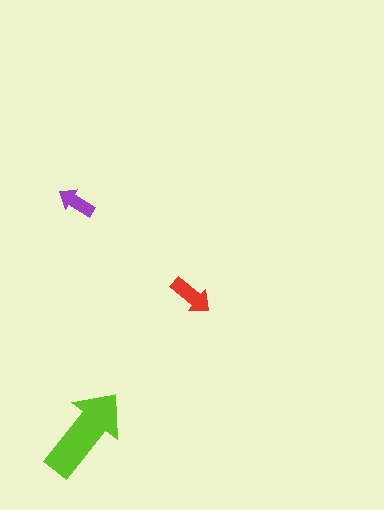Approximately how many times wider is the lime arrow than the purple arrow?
About 2.5 times wider.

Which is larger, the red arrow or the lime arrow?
The lime one.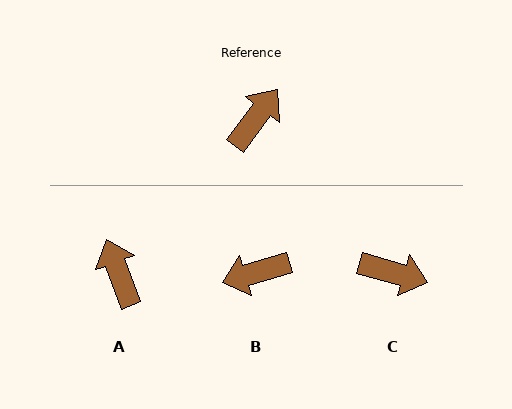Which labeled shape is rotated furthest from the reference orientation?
B, about 144 degrees away.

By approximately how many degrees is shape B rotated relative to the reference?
Approximately 144 degrees counter-clockwise.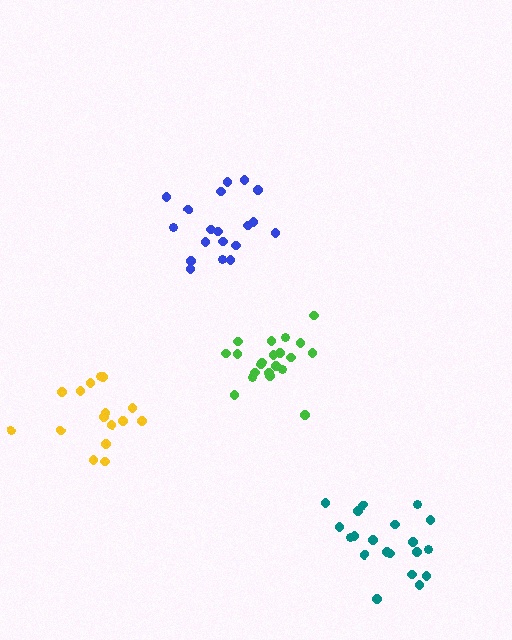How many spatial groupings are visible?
There are 4 spatial groupings.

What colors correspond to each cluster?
The clusters are colored: teal, green, yellow, blue.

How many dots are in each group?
Group 1: 20 dots, Group 2: 21 dots, Group 3: 16 dots, Group 4: 19 dots (76 total).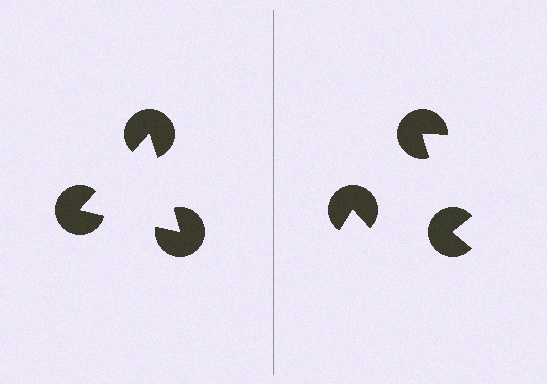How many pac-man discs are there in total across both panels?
6 — 3 on each side.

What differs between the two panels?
The pac-man discs are positioned identically on both sides; only the wedge orientations differ. On the left they align to a triangle; on the right they are misaligned.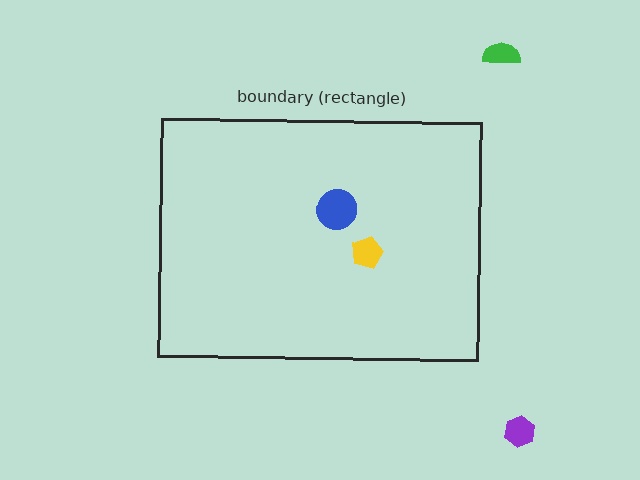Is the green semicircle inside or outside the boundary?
Outside.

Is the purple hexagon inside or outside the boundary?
Outside.